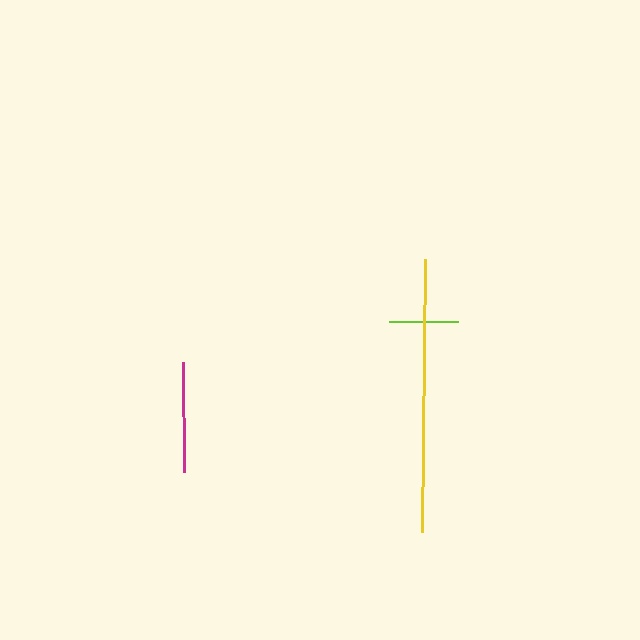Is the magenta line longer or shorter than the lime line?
The magenta line is longer than the lime line.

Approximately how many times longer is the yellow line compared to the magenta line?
The yellow line is approximately 2.5 times the length of the magenta line.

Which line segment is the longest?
The yellow line is the longest at approximately 273 pixels.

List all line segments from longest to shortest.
From longest to shortest: yellow, magenta, lime.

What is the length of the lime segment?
The lime segment is approximately 69 pixels long.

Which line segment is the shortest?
The lime line is the shortest at approximately 69 pixels.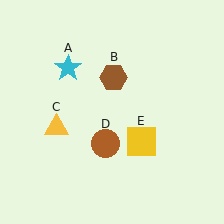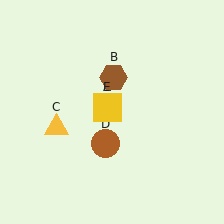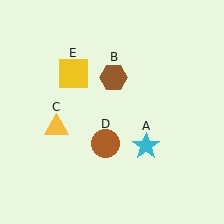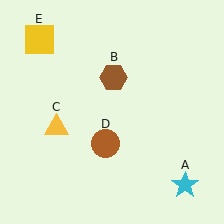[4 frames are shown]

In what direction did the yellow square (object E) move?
The yellow square (object E) moved up and to the left.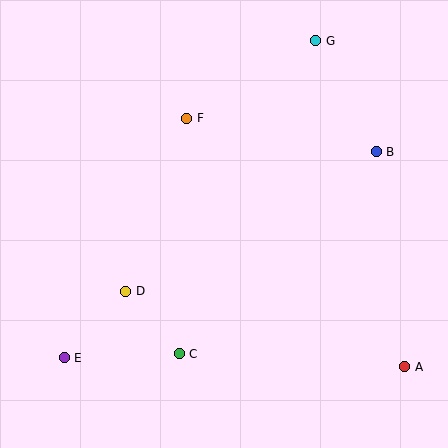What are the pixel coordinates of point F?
Point F is at (187, 118).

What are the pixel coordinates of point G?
Point G is at (316, 41).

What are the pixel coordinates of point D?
Point D is at (126, 291).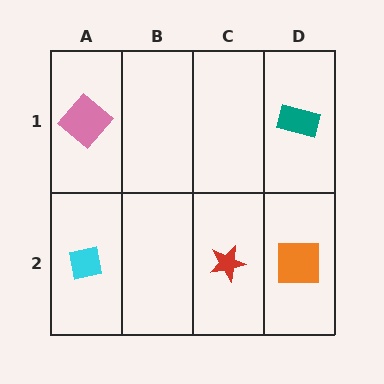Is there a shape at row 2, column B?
No, that cell is empty.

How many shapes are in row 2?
3 shapes.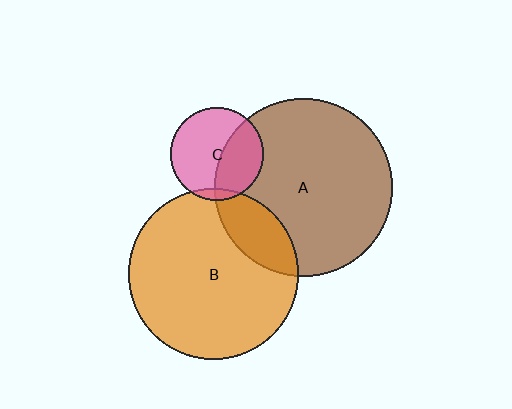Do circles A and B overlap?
Yes.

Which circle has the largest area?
Circle A (brown).